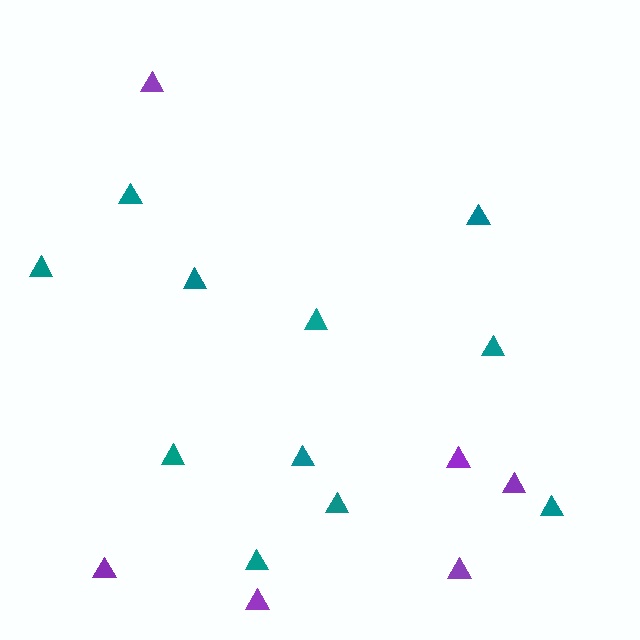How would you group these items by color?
There are 2 groups: one group of teal triangles (11) and one group of purple triangles (6).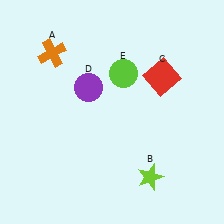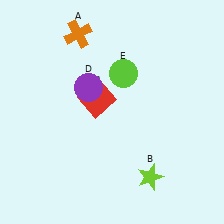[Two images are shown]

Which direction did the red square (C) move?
The red square (C) moved left.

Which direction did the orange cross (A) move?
The orange cross (A) moved right.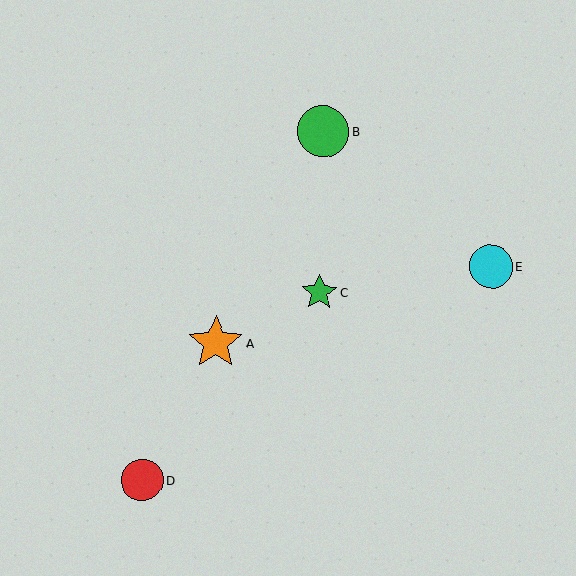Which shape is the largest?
The orange star (labeled A) is the largest.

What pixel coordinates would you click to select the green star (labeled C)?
Click at (319, 293) to select the green star C.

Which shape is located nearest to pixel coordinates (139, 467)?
The red circle (labeled D) at (142, 480) is nearest to that location.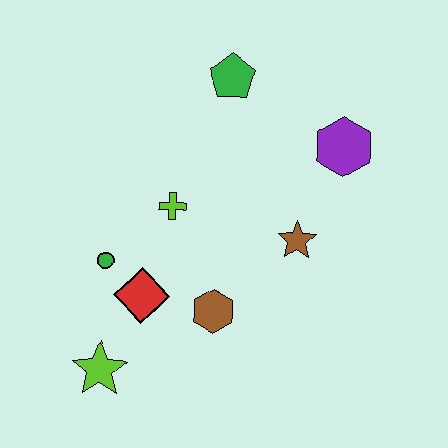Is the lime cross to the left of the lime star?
No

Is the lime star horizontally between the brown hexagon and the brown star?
No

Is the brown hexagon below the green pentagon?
Yes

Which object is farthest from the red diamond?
The purple hexagon is farthest from the red diamond.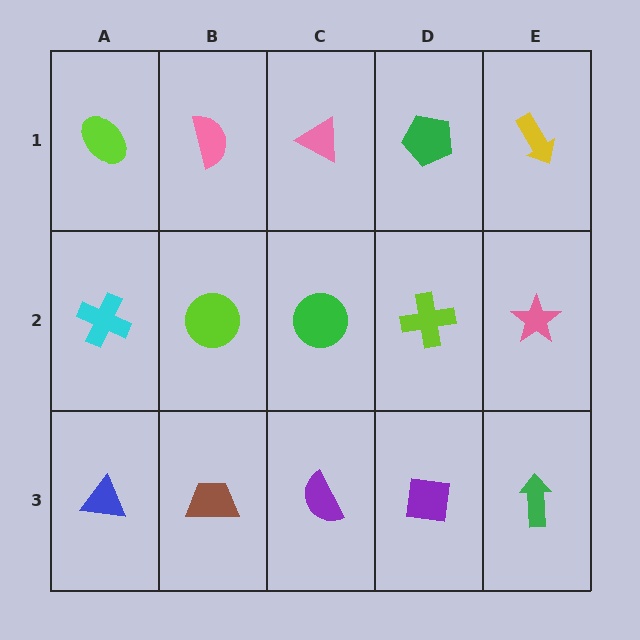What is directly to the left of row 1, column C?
A pink semicircle.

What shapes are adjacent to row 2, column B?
A pink semicircle (row 1, column B), a brown trapezoid (row 3, column B), a cyan cross (row 2, column A), a green circle (row 2, column C).